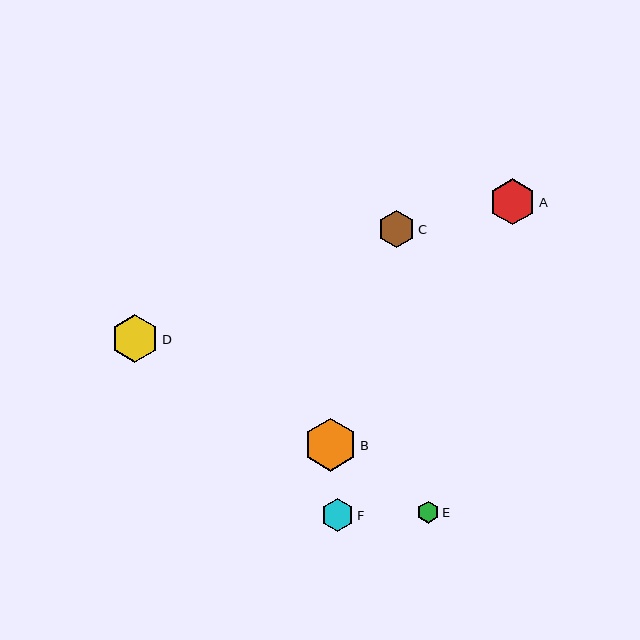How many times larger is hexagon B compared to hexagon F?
Hexagon B is approximately 1.6 times the size of hexagon F.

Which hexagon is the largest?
Hexagon B is the largest with a size of approximately 53 pixels.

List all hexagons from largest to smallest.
From largest to smallest: B, D, A, C, F, E.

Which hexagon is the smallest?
Hexagon E is the smallest with a size of approximately 22 pixels.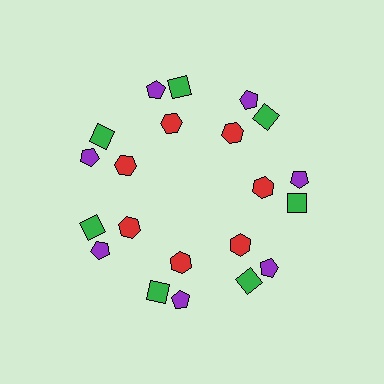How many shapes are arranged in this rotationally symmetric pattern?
There are 21 shapes, arranged in 7 groups of 3.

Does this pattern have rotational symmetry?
Yes, this pattern has 7-fold rotational symmetry. It looks the same after rotating 51 degrees around the center.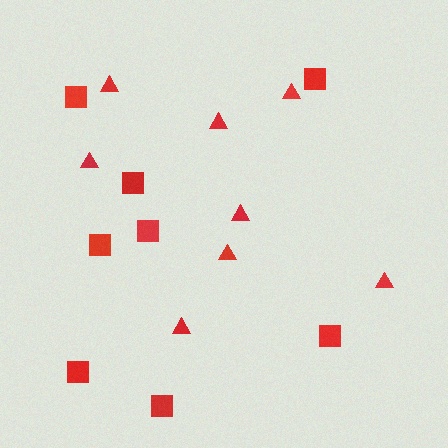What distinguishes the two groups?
There are 2 groups: one group of triangles (8) and one group of squares (8).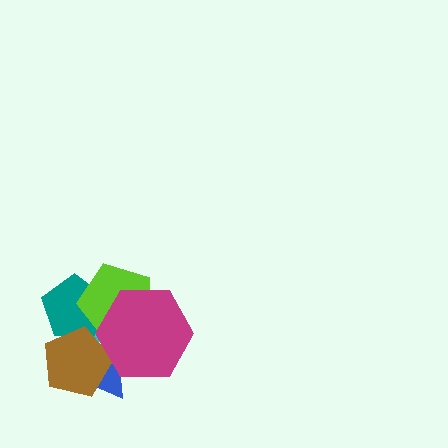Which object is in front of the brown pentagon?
The magenta hexagon is in front of the brown pentagon.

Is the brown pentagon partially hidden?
Yes, it is partially covered by another shape.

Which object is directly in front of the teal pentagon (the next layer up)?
The brown pentagon is directly in front of the teal pentagon.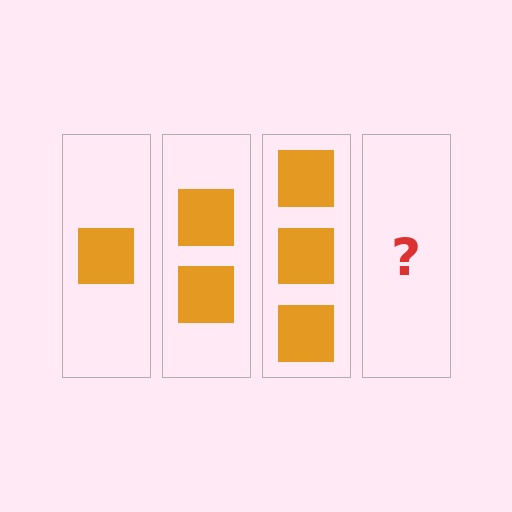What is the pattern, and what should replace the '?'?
The pattern is that each step adds one more square. The '?' should be 4 squares.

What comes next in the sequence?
The next element should be 4 squares.